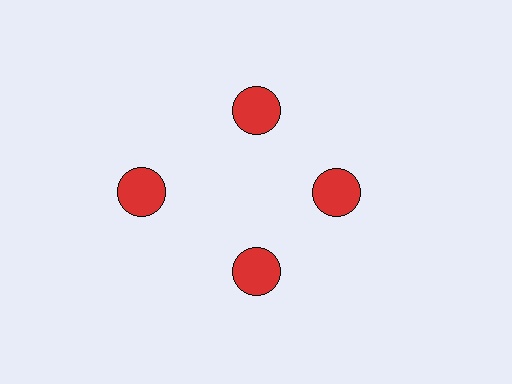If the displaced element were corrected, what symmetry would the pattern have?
It would have 4-fold rotational symmetry — the pattern would map onto itself every 90 degrees.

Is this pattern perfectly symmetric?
No. The 4 red circles are arranged in a ring, but one element near the 9 o'clock position is pushed outward from the center, breaking the 4-fold rotational symmetry.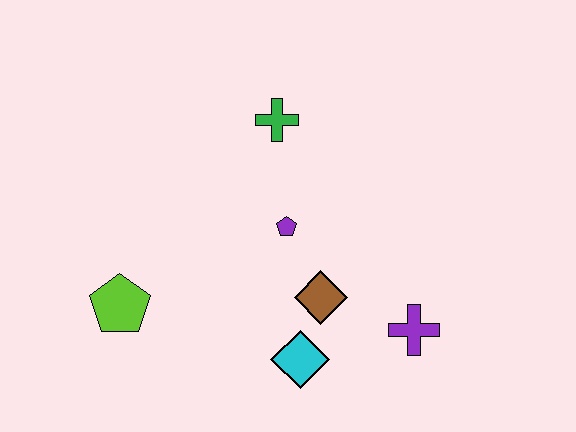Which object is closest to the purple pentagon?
The brown diamond is closest to the purple pentagon.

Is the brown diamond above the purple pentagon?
No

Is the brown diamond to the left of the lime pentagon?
No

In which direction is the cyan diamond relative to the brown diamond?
The cyan diamond is below the brown diamond.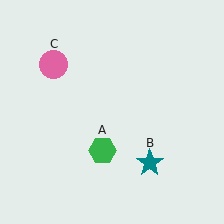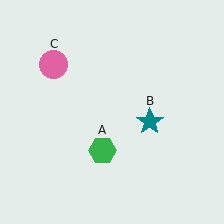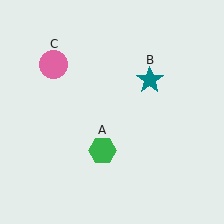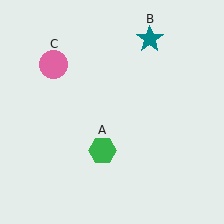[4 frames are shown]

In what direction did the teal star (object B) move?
The teal star (object B) moved up.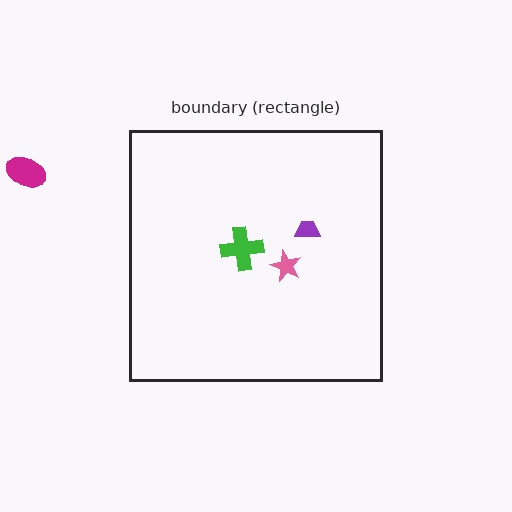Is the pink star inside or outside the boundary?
Inside.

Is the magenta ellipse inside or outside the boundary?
Outside.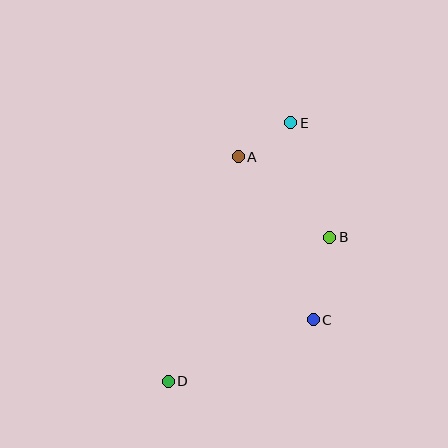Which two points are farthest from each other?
Points D and E are farthest from each other.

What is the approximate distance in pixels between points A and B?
The distance between A and B is approximately 122 pixels.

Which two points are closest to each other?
Points A and E are closest to each other.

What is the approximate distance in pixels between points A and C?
The distance between A and C is approximately 179 pixels.